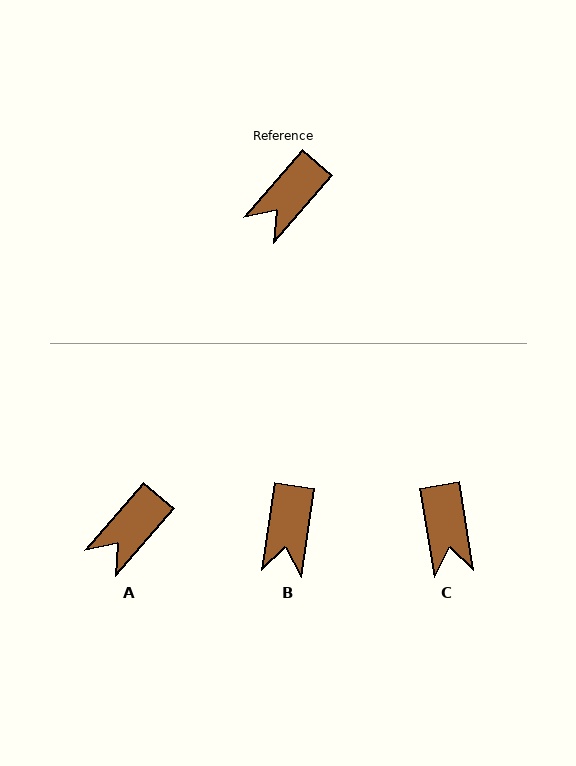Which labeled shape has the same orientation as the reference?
A.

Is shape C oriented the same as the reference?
No, it is off by about 50 degrees.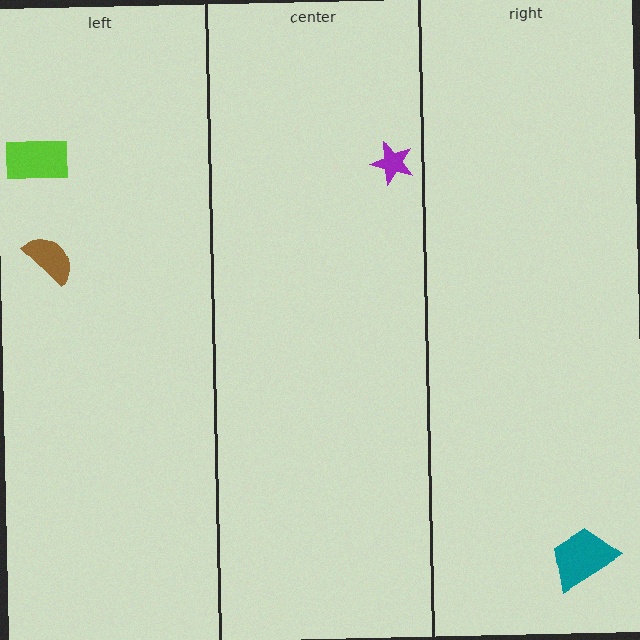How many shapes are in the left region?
2.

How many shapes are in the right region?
1.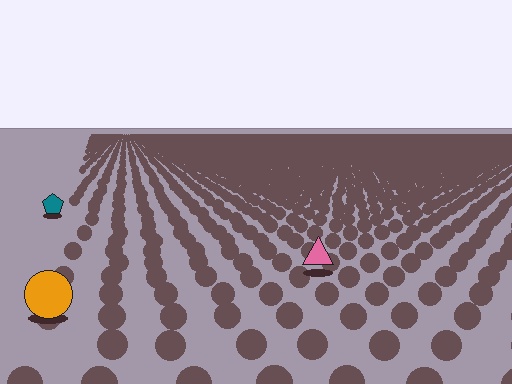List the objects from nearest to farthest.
From nearest to farthest: the orange circle, the pink triangle, the teal pentagon.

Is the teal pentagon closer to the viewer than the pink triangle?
No. The pink triangle is closer — you can tell from the texture gradient: the ground texture is coarser near it.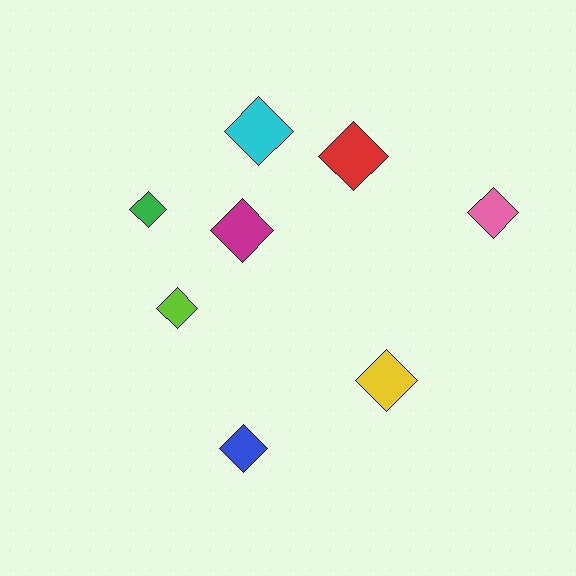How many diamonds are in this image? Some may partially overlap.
There are 8 diamonds.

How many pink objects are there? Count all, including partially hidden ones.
There is 1 pink object.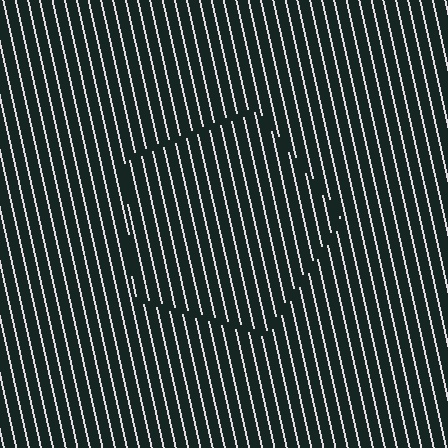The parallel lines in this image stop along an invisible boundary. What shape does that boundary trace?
An illusory pentagon. The interior of the shape contains the same grating, shifted by half a period — the contour is defined by the phase discontinuity where line-ends from the inner and outer gratings abut.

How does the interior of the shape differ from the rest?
The interior of the shape contains the same grating, shifted by half a period — the contour is defined by the phase discontinuity where line-ends from the inner and outer gratings abut.